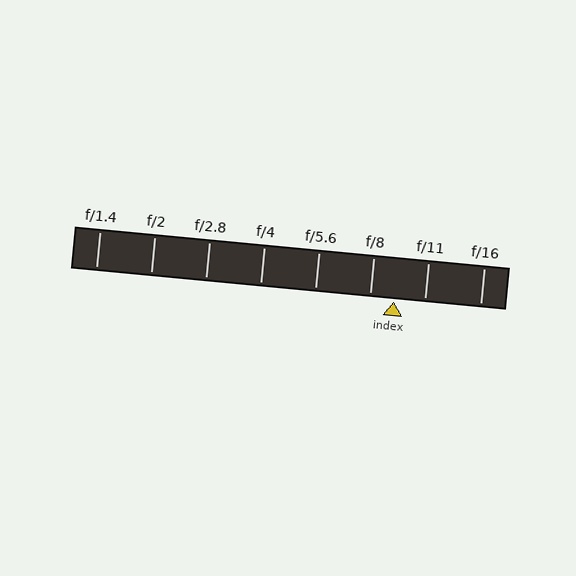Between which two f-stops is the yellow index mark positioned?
The index mark is between f/8 and f/11.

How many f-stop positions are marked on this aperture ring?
There are 8 f-stop positions marked.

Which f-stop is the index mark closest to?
The index mark is closest to f/8.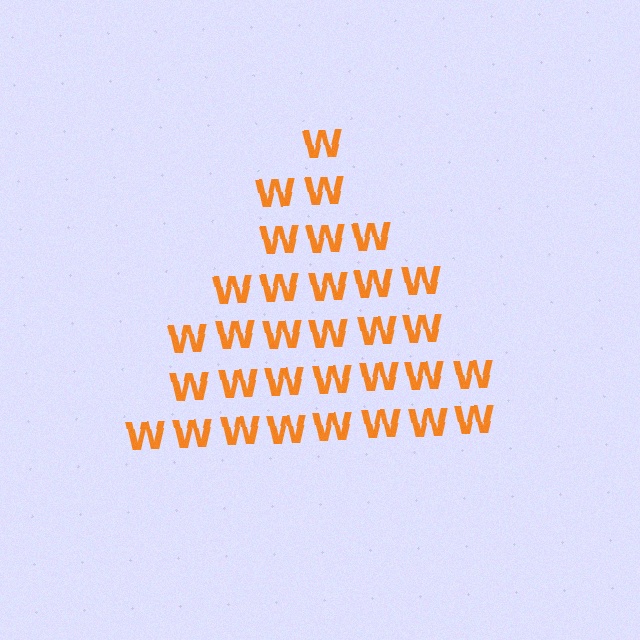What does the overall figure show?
The overall figure shows a triangle.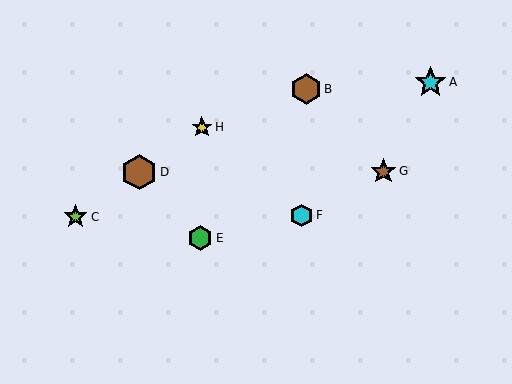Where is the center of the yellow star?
The center of the yellow star is at (202, 127).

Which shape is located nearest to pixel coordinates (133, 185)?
The brown hexagon (labeled D) at (139, 172) is nearest to that location.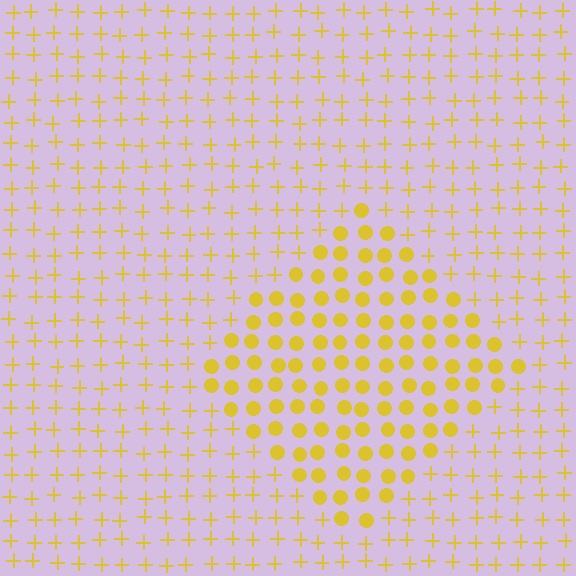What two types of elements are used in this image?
The image uses circles inside the diamond region and plus signs outside it.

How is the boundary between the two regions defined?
The boundary is defined by a change in element shape: circles inside vs. plus signs outside. All elements share the same color and spacing.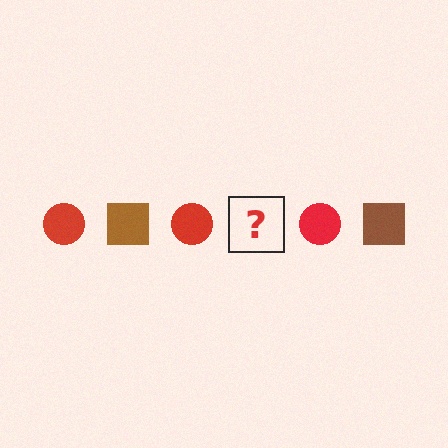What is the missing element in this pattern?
The missing element is a brown square.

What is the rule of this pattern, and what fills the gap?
The rule is that the pattern alternates between red circle and brown square. The gap should be filled with a brown square.